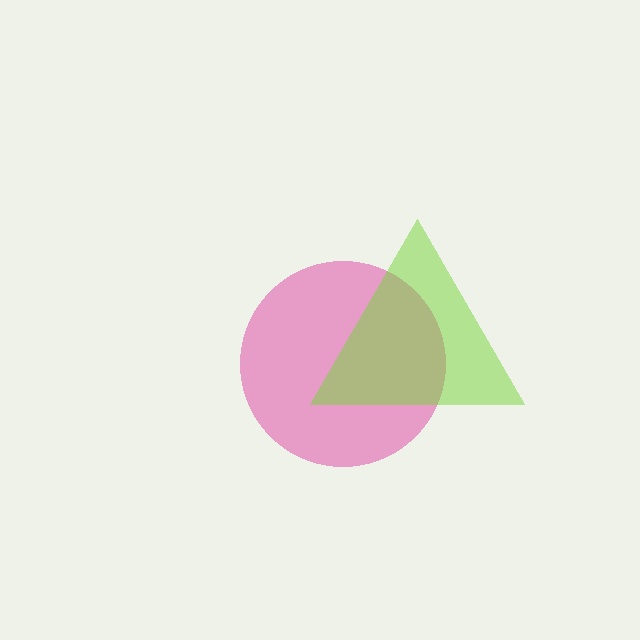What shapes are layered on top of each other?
The layered shapes are: a pink circle, a lime triangle.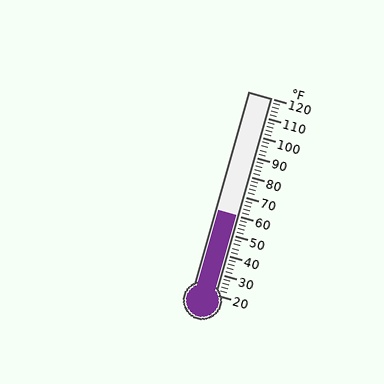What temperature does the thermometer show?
The thermometer shows approximately 60°F.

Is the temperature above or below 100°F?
The temperature is below 100°F.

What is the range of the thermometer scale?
The thermometer scale ranges from 20°F to 120°F.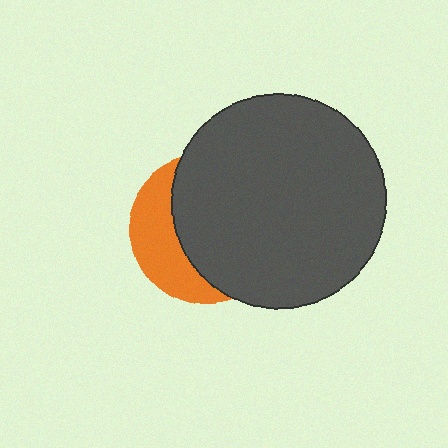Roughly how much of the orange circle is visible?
A small part of it is visible (roughly 34%).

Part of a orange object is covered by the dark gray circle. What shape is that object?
It is a circle.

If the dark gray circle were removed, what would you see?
You would see the complete orange circle.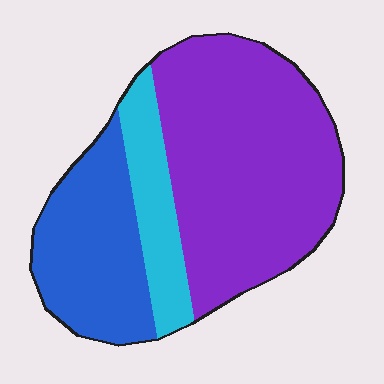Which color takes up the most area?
Purple, at roughly 55%.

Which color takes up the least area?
Cyan, at roughly 15%.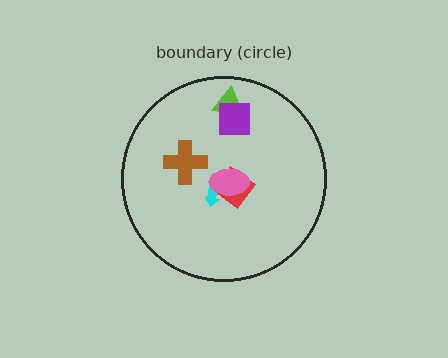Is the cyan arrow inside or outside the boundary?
Inside.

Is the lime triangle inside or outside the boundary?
Inside.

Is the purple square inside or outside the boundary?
Inside.